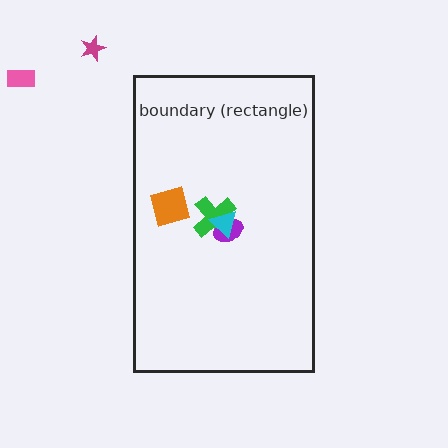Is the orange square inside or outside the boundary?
Inside.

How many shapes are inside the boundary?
4 inside, 2 outside.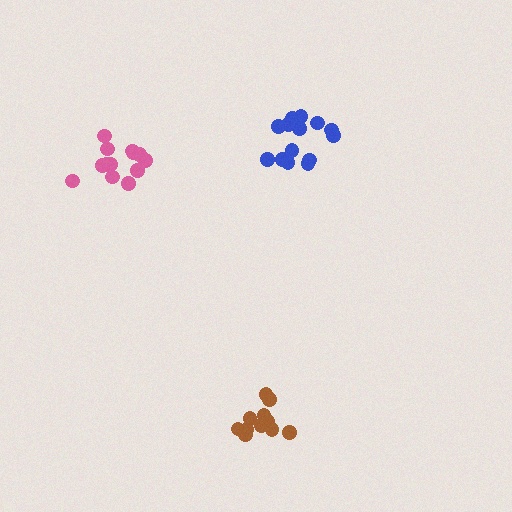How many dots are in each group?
Group 1: 13 dots, Group 2: 14 dots, Group 3: 13 dots (40 total).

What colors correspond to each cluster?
The clusters are colored: pink, blue, brown.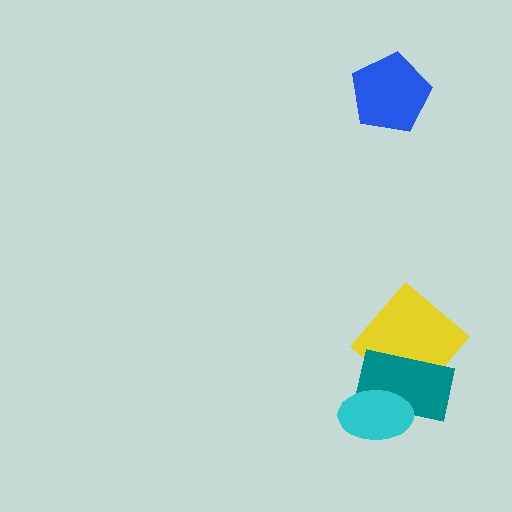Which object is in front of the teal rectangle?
The cyan ellipse is in front of the teal rectangle.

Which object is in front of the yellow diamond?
The teal rectangle is in front of the yellow diamond.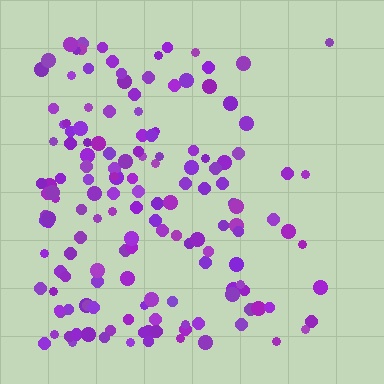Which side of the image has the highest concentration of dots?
The left.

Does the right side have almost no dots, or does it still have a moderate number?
Still a moderate number, just noticeably fewer than the left.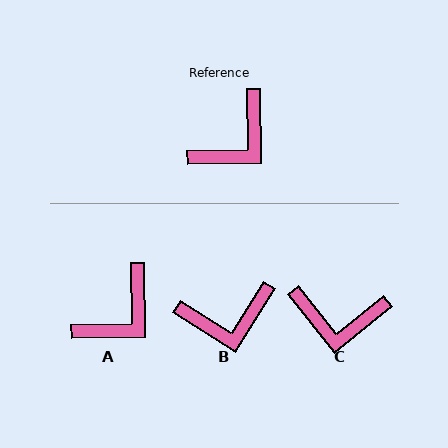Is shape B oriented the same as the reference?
No, it is off by about 33 degrees.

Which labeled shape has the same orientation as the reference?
A.